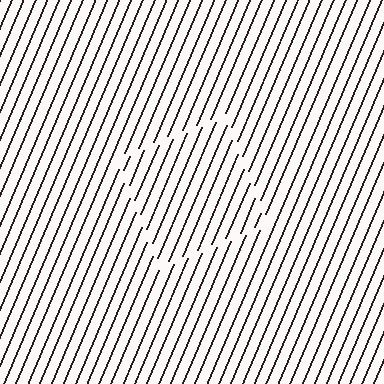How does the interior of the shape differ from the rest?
The interior of the shape contains the same grating, shifted by half a period — the contour is defined by the phase discontinuity where line-ends from the inner and outer gratings abut.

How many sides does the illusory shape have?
4 sides — the line-ends trace a square.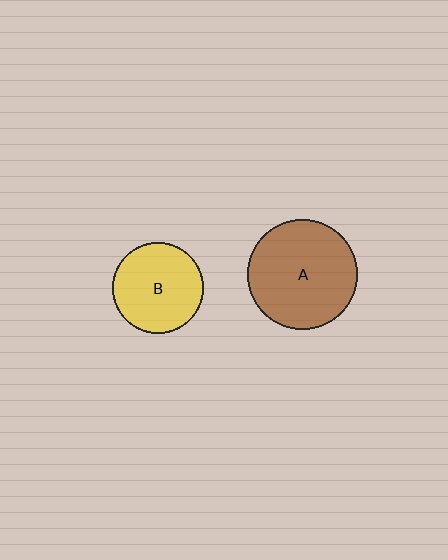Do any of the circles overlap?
No, none of the circles overlap.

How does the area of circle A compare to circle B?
Approximately 1.5 times.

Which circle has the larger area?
Circle A (brown).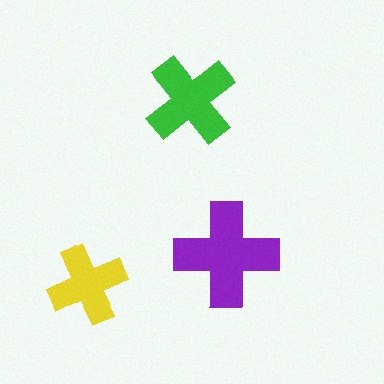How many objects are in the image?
There are 3 objects in the image.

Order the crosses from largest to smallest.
the purple one, the green one, the yellow one.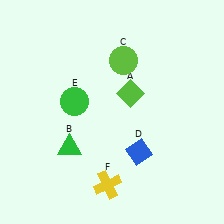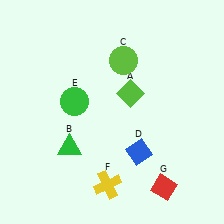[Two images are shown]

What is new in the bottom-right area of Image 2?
A red diamond (G) was added in the bottom-right area of Image 2.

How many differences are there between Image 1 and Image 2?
There is 1 difference between the two images.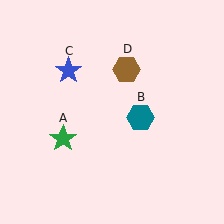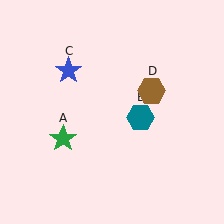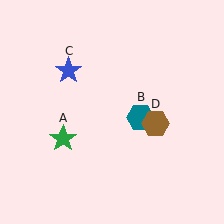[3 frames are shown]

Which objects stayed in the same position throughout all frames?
Green star (object A) and teal hexagon (object B) and blue star (object C) remained stationary.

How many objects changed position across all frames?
1 object changed position: brown hexagon (object D).